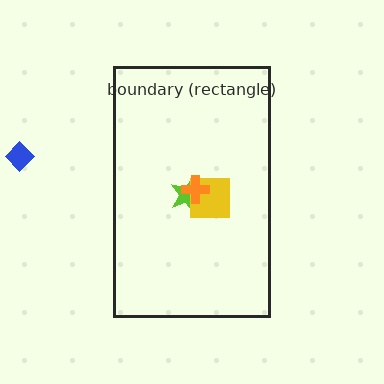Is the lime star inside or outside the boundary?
Inside.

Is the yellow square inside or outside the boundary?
Inside.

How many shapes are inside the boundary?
3 inside, 1 outside.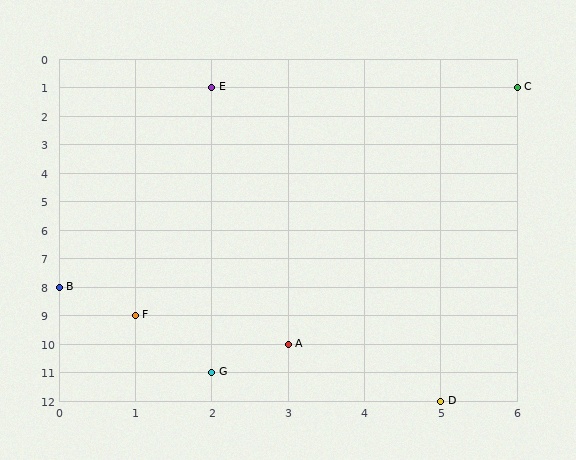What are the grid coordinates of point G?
Point G is at grid coordinates (2, 11).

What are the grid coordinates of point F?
Point F is at grid coordinates (1, 9).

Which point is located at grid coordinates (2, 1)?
Point E is at (2, 1).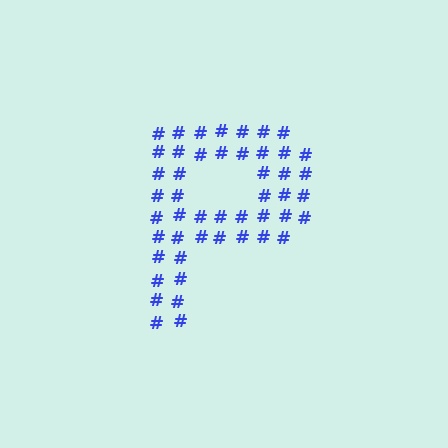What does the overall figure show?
The overall figure shows the letter P.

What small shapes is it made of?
It is made of small hash symbols.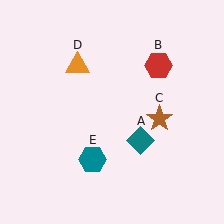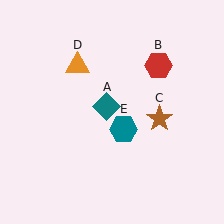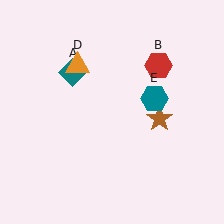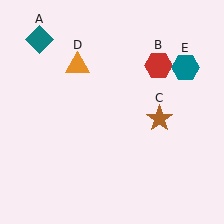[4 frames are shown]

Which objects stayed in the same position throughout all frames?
Red hexagon (object B) and brown star (object C) and orange triangle (object D) remained stationary.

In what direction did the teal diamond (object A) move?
The teal diamond (object A) moved up and to the left.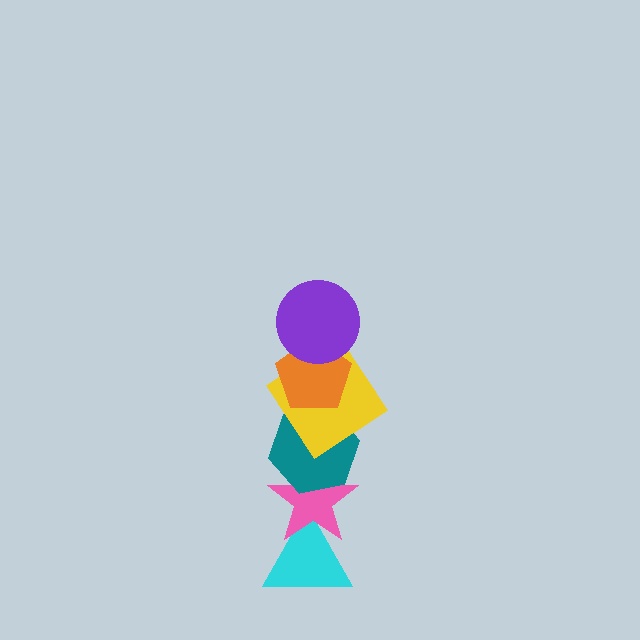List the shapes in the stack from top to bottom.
From top to bottom: the purple circle, the orange pentagon, the yellow diamond, the teal hexagon, the pink star, the cyan triangle.